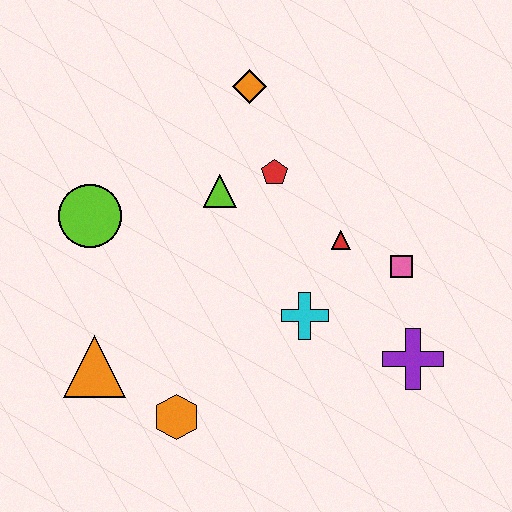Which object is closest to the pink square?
The red triangle is closest to the pink square.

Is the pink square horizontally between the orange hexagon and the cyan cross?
No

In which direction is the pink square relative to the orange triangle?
The pink square is to the right of the orange triangle.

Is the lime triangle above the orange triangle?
Yes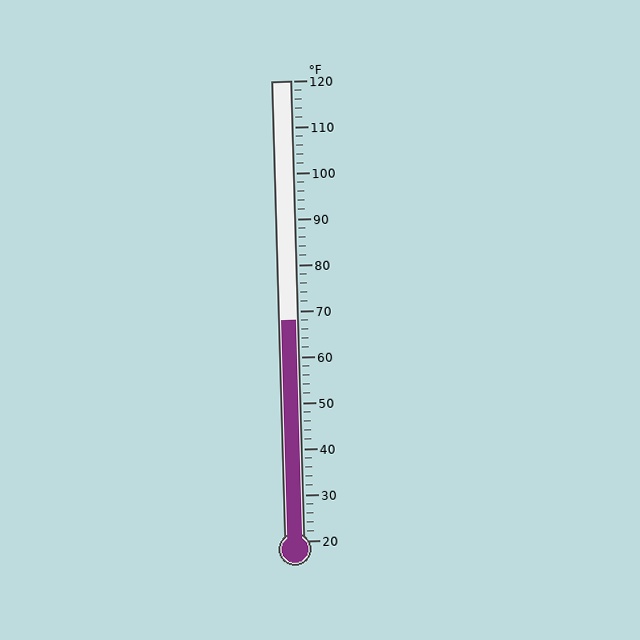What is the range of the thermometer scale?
The thermometer scale ranges from 20°F to 120°F.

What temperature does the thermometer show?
The thermometer shows approximately 68°F.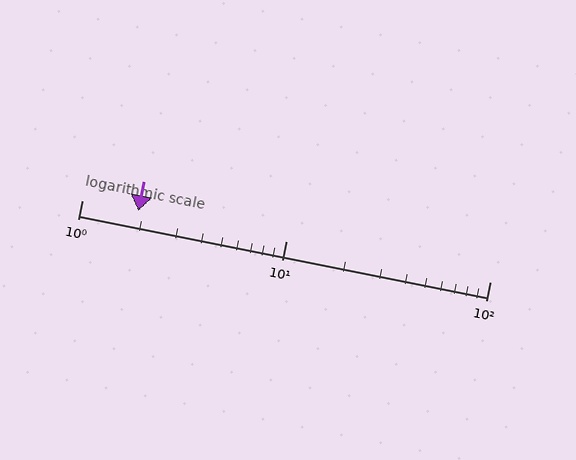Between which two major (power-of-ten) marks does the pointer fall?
The pointer is between 1 and 10.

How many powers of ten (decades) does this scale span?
The scale spans 2 decades, from 1 to 100.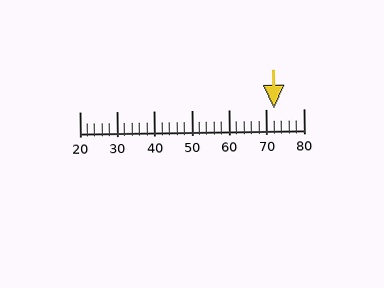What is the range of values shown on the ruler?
The ruler shows values from 20 to 80.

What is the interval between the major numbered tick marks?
The major tick marks are spaced 10 units apart.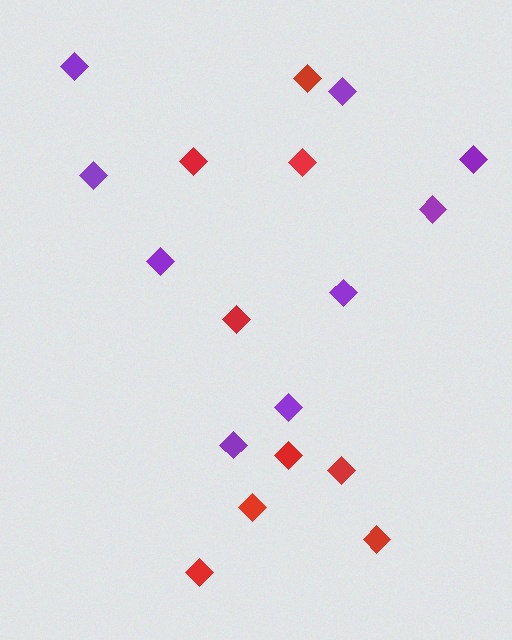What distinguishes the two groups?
There are 2 groups: one group of purple diamonds (9) and one group of red diamonds (9).